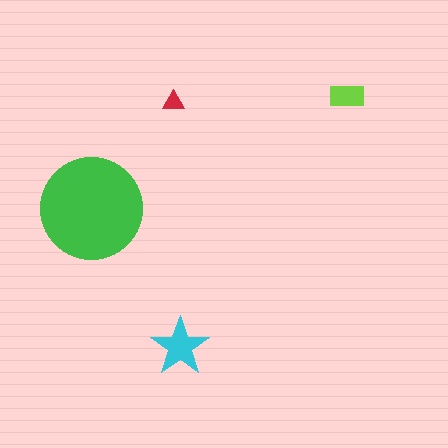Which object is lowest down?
The cyan star is bottommost.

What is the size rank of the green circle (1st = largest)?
1st.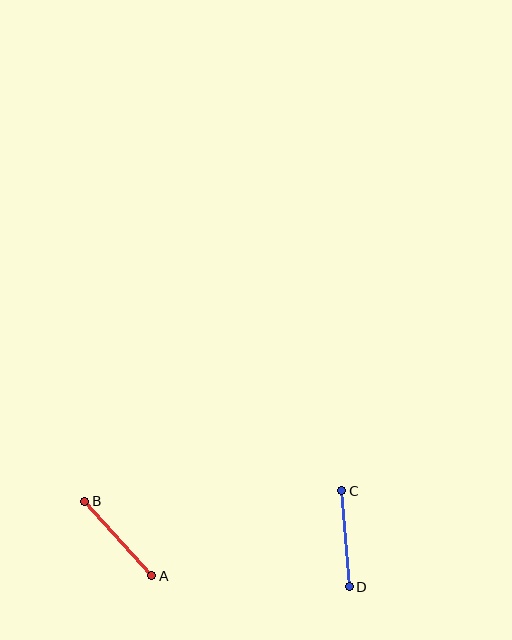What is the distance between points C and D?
The distance is approximately 96 pixels.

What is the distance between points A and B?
The distance is approximately 100 pixels.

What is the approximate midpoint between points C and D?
The midpoint is at approximately (346, 539) pixels.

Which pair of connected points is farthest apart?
Points A and B are farthest apart.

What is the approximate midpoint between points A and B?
The midpoint is at approximately (118, 538) pixels.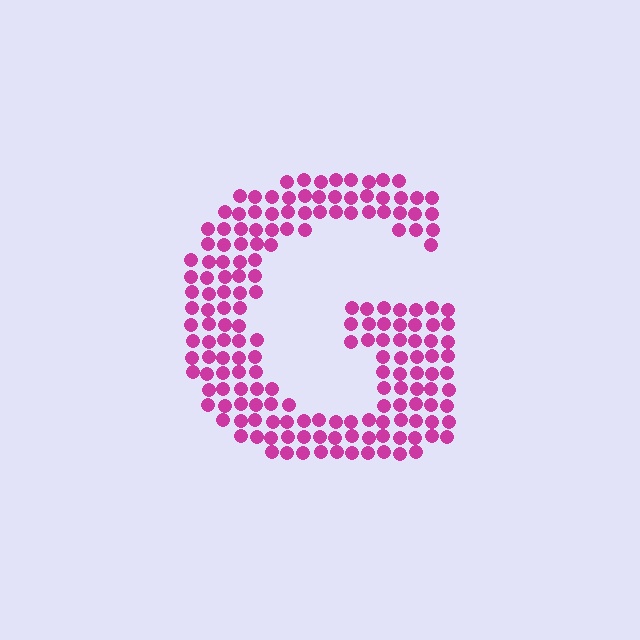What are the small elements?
The small elements are circles.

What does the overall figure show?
The overall figure shows the letter G.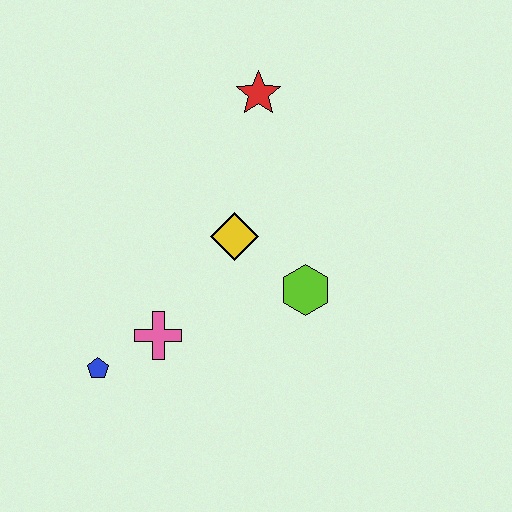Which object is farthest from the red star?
The blue pentagon is farthest from the red star.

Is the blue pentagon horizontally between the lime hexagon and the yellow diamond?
No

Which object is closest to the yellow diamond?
The lime hexagon is closest to the yellow diamond.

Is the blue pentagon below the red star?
Yes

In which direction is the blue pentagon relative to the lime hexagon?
The blue pentagon is to the left of the lime hexagon.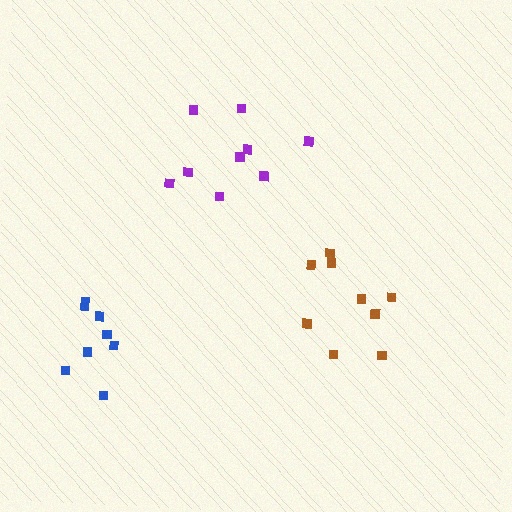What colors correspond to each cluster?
The clusters are colored: purple, blue, brown.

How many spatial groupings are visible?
There are 3 spatial groupings.